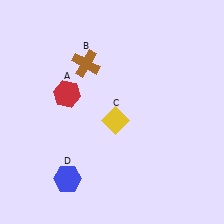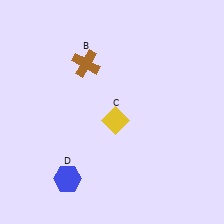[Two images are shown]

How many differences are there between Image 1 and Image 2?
There is 1 difference between the two images.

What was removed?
The red hexagon (A) was removed in Image 2.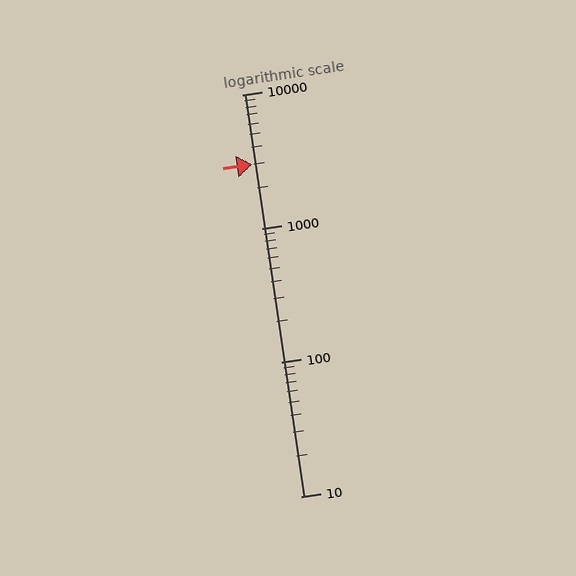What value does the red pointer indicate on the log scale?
The pointer indicates approximately 3000.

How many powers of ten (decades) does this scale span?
The scale spans 3 decades, from 10 to 10000.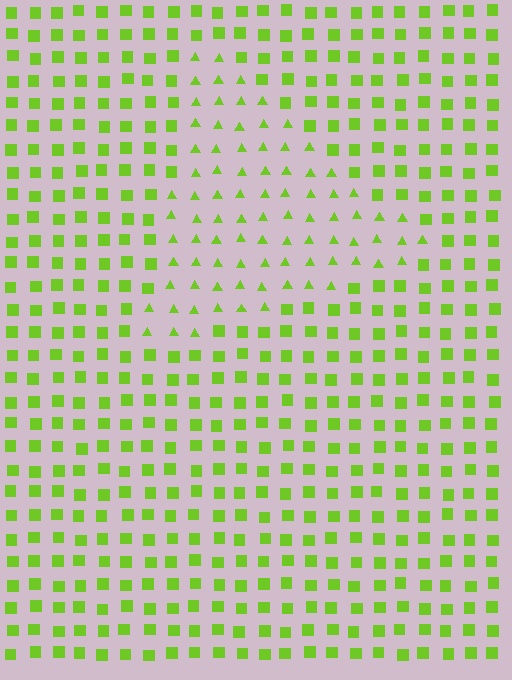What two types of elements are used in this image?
The image uses triangles inside the triangle region and squares outside it.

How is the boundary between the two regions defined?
The boundary is defined by a change in element shape: triangles inside vs. squares outside. All elements share the same color and spacing.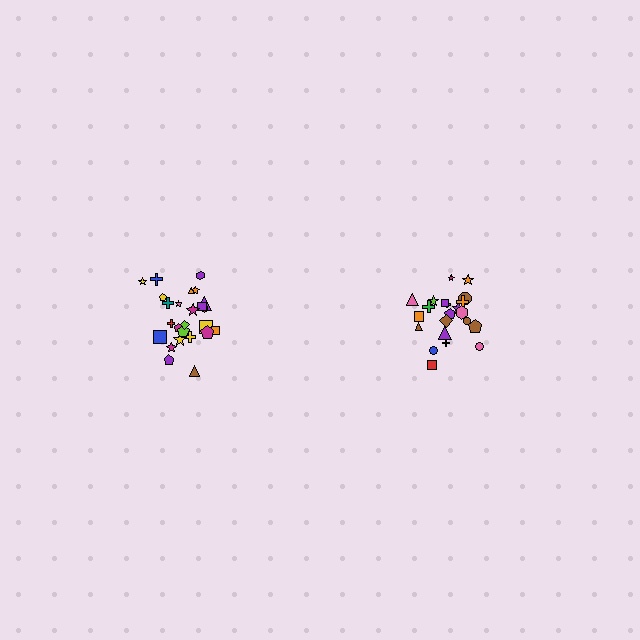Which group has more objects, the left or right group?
The left group.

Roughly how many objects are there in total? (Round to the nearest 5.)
Roughly 45 objects in total.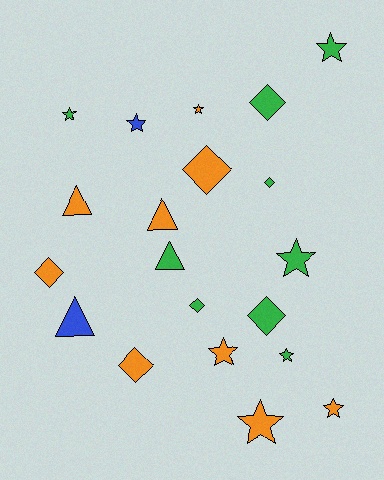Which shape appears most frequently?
Star, with 9 objects.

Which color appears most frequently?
Green, with 9 objects.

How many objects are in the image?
There are 20 objects.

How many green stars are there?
There are 4 green stars.